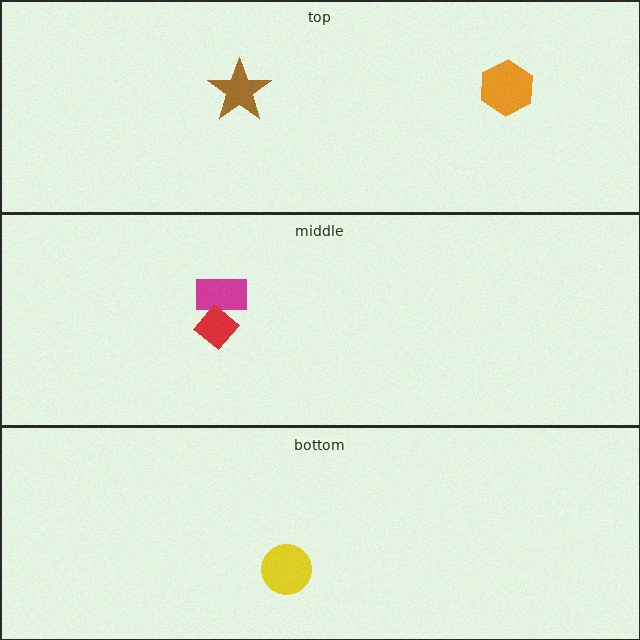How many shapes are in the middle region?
2.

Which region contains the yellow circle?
The bottom region.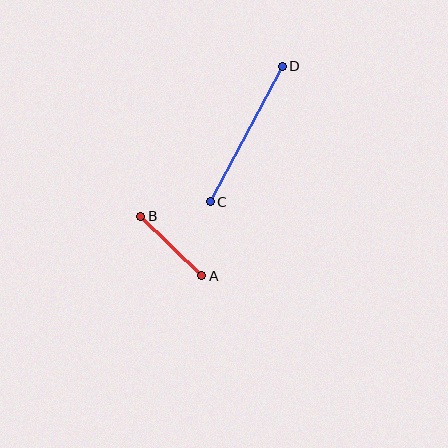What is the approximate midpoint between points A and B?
The midpoint is at approximately (171, 246) pixels.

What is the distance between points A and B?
The distance is approximately 85 pixels.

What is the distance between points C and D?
The distance is approximately 153 pixels.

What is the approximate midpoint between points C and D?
The midpoint is at approximately (246, 134) pixels.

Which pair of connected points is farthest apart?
Points C and D are farthest apart.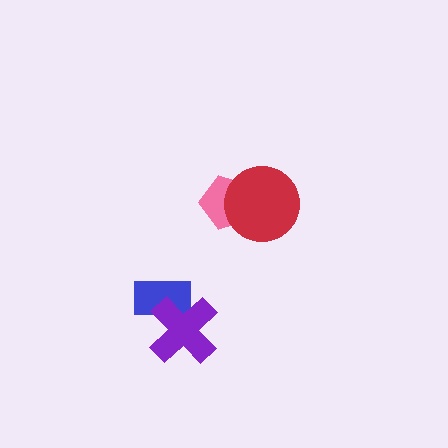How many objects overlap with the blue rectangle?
1 object overlaps with the blue rectangle.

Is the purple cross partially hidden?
No, no other shape covers it.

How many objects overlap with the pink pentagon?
1 object overlaps with the pink pentagon.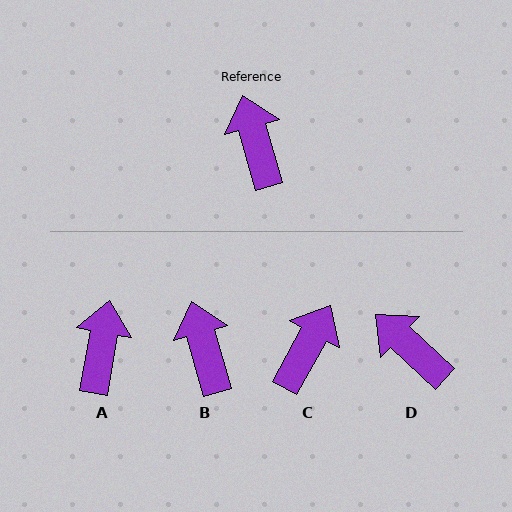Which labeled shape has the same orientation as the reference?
B.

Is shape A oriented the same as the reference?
No, it is off by about 26 degrees.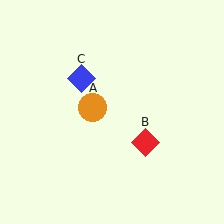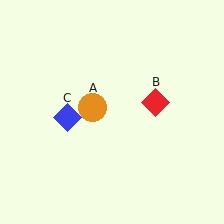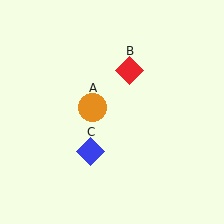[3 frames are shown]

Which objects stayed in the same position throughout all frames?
Orange circle (object A) remained stationary.